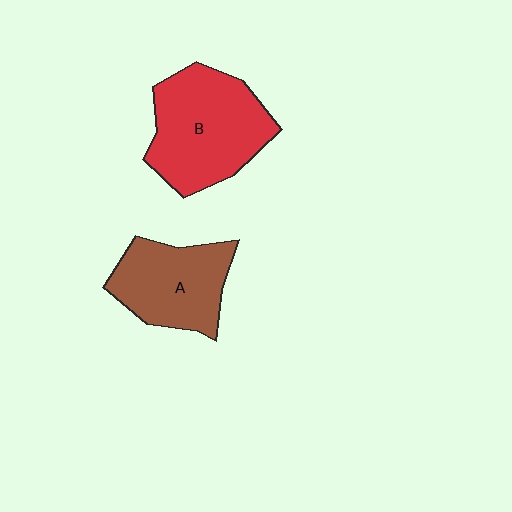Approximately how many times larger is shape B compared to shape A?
Approximately 1.3 times.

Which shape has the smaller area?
Shape A (brown).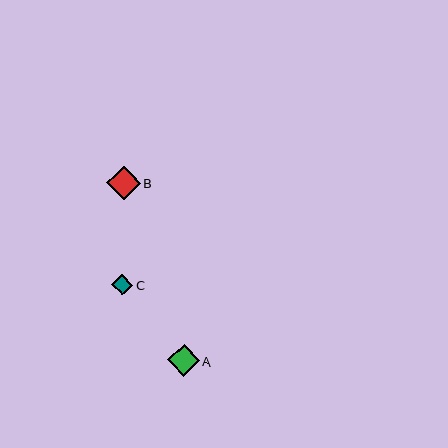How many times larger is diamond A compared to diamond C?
Diamond A is approximately 1.5 times the size of diamond C.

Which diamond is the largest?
Diamond B is the largest with a size of approximately 34 pixels.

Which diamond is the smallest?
Diamond C is the smallest with a size of approximately 21 pixels.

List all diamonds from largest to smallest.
From largest to smallest: B, A, C.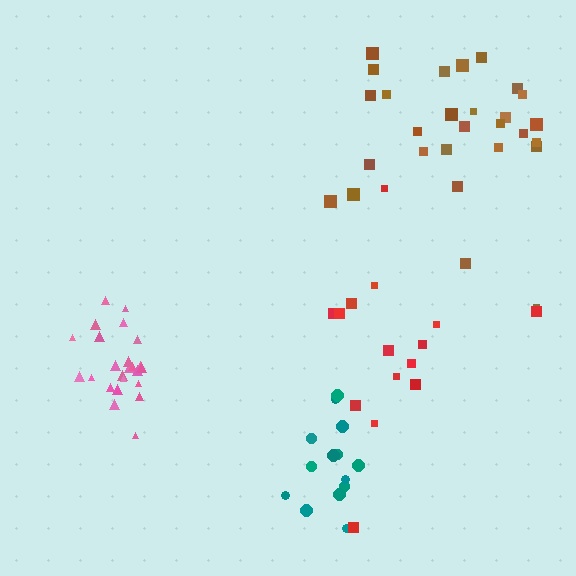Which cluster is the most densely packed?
Pink.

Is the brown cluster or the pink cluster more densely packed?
Pink.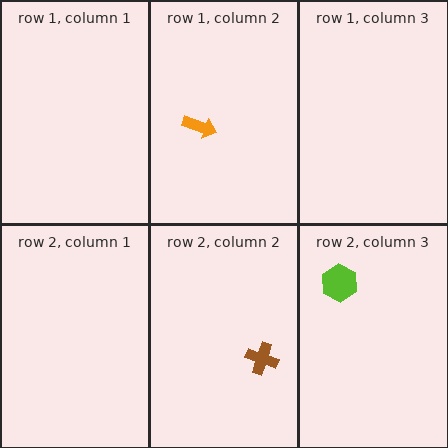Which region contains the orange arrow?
The row 1, column 2 region.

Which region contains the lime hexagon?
The row 2, column 3 region.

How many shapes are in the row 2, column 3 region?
1.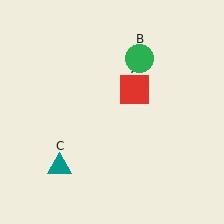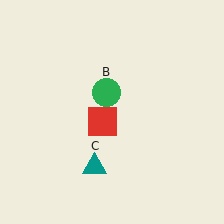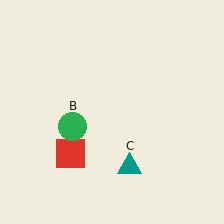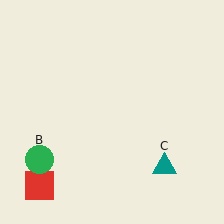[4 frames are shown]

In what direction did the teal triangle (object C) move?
The teal triangle (object C) moved right.